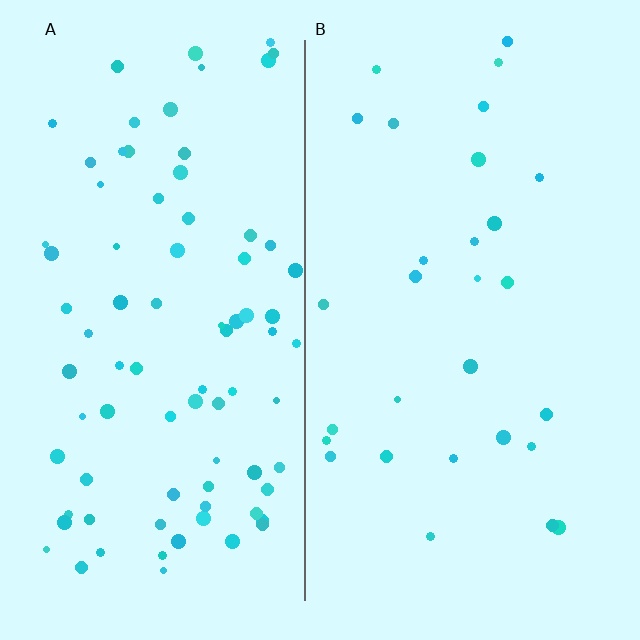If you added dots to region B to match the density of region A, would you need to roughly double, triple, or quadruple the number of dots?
Approximately triple.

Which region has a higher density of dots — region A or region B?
A (the left).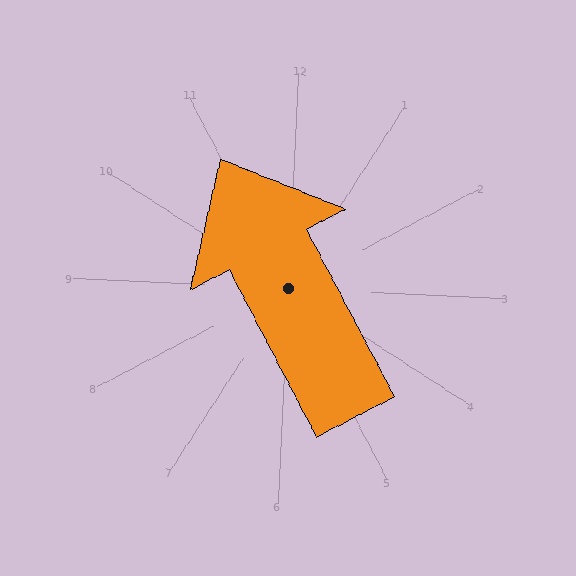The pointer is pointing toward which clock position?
Roughly 11 o'clock.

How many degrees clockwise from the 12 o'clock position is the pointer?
Approximately 330 degrees.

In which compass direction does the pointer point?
Northwest.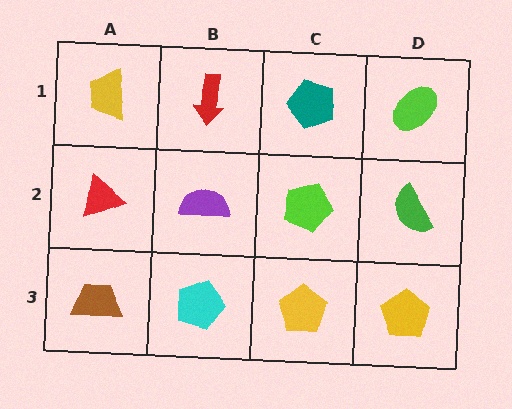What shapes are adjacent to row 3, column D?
A green semicircle (row 2, column D), a yellow pentagon (row 3, column C).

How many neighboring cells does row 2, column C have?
4.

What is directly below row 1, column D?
A green semicircle.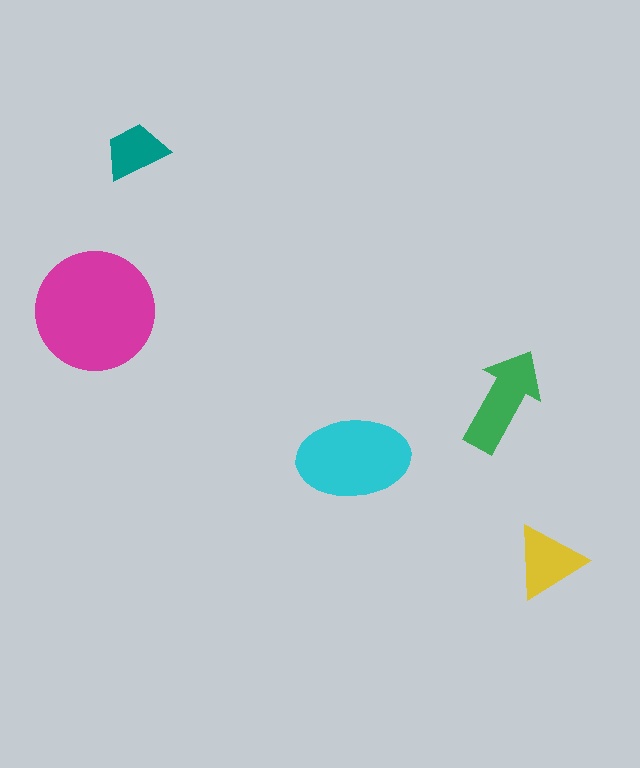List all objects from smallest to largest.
The teal trapezoid, the yellow triangle, the green arrow, the cyan ellipse, the magenta circle.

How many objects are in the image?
There are 5 objects in the image.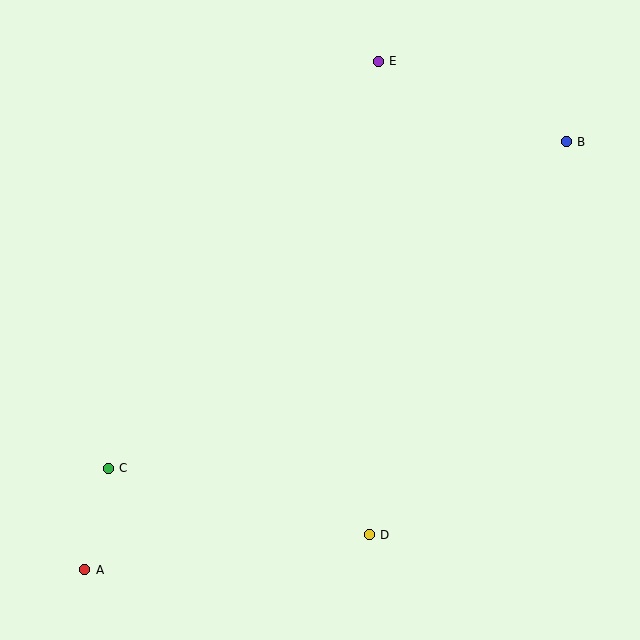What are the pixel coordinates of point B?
Point B is at (566, 142).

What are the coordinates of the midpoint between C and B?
The midpoint between C and B is at (337, 305).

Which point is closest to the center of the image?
Point D at (369, 535) is closest to the center.